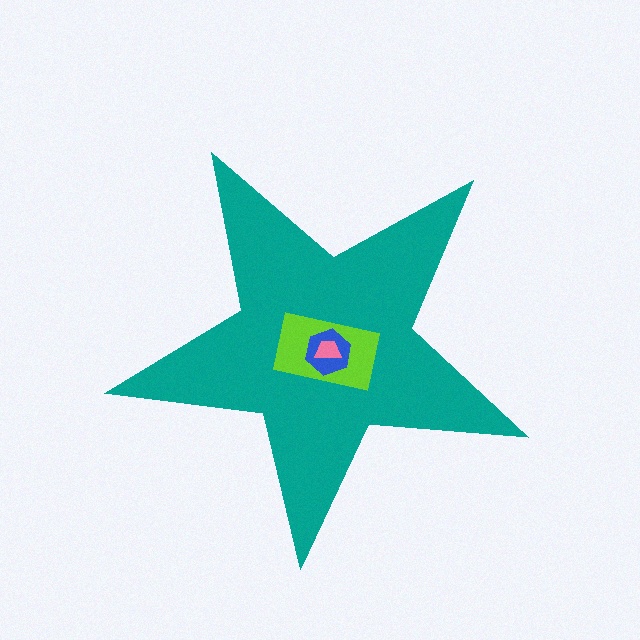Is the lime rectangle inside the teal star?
Yes.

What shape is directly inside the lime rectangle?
The blue hexagon.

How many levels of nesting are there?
4.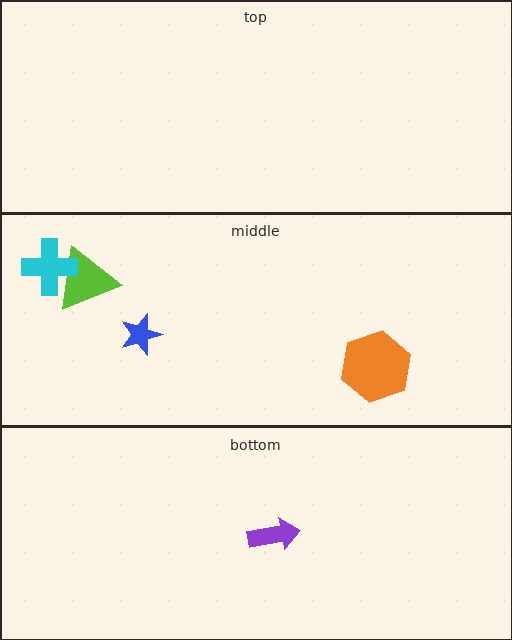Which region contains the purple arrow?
The bottom region.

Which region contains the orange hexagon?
The middle region.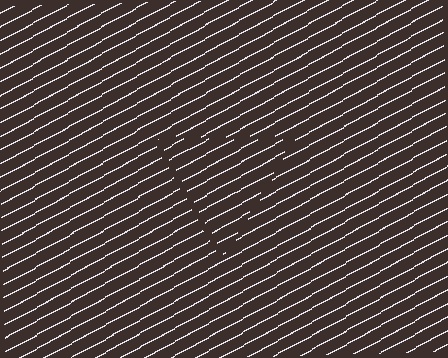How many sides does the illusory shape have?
3 sides — the line-ends trace a triangle.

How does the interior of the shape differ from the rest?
The interior of the shape contains the same grating, shifted by half a period — the contour is defined by the phase discontinuity where line-ends from the inner and outer gratings abut.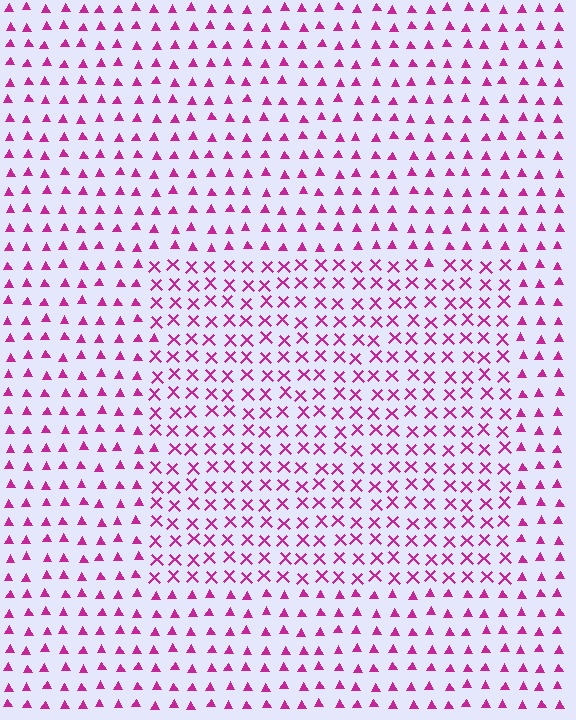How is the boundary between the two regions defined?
The boundary is defined by a change in element shape: X marks inside vs. triangles outside. All elements share the same color and spacing.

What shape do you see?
I see a rectangle.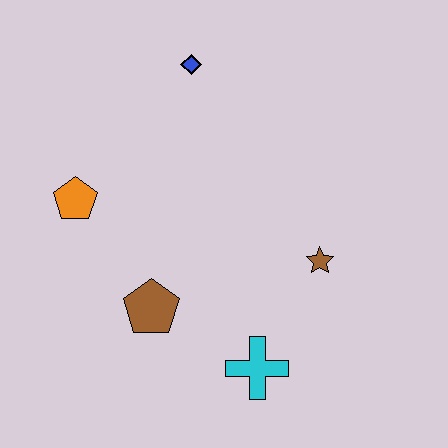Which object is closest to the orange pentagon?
The brown pentagon is closest to the orange pentagon.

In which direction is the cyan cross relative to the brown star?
The cyan cross is below the brown star.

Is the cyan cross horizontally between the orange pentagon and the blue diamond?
No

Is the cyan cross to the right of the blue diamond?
Yes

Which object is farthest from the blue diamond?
The cyan cross is farthest from the blue diamond.